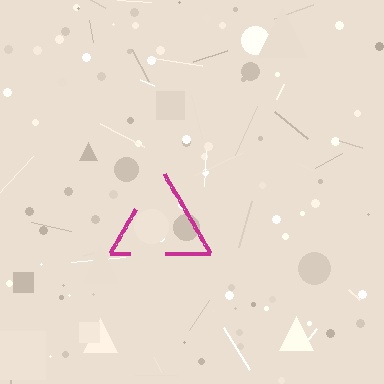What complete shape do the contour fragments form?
The contour fragments form a triangle.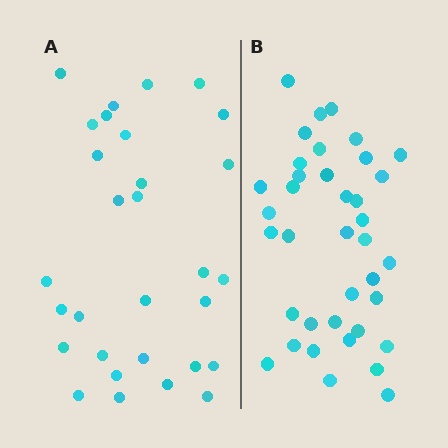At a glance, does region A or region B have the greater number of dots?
Region B (the right region) has more dots.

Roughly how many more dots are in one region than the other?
Region B has roughly 8 or so more dots than region A.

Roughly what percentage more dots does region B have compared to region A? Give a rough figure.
About 25% more.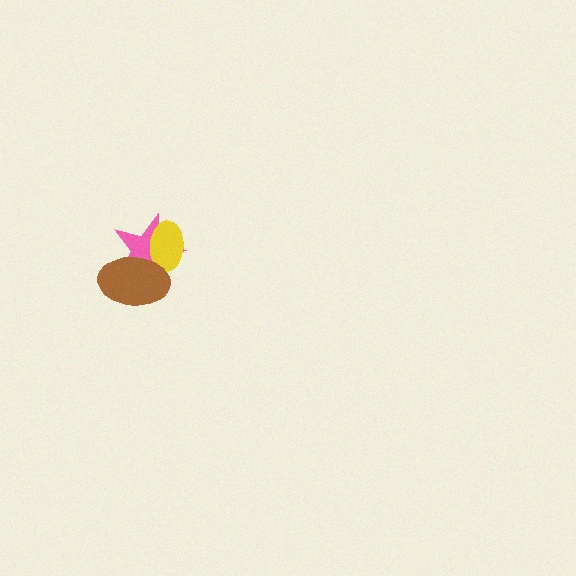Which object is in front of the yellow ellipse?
The brown ellipse is in front of the yellow ellipse.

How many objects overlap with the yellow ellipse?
2 objects overlap with the yellow ellipse.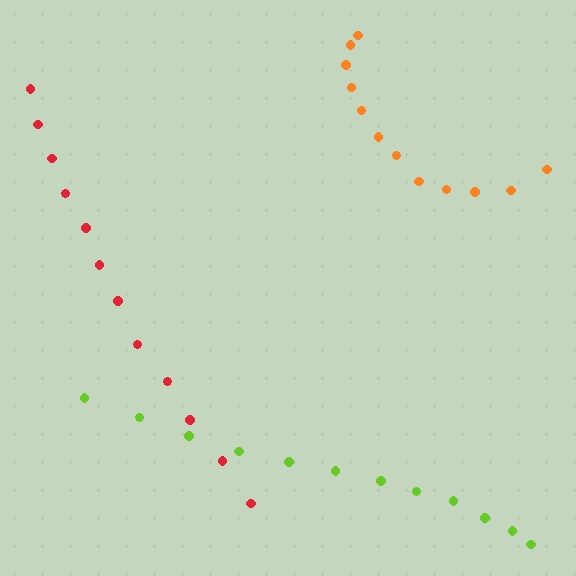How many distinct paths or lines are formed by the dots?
There are 3 distinct paths.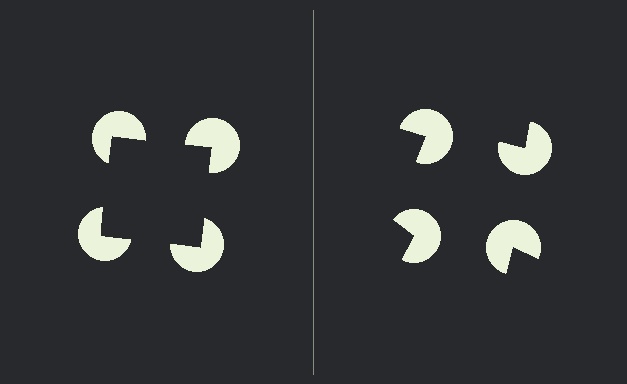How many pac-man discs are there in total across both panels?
8 — 4 on each side.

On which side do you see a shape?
An illusory square appears on the left side. On the right side the wedge cuts are rotated, so no coherent shape forms.